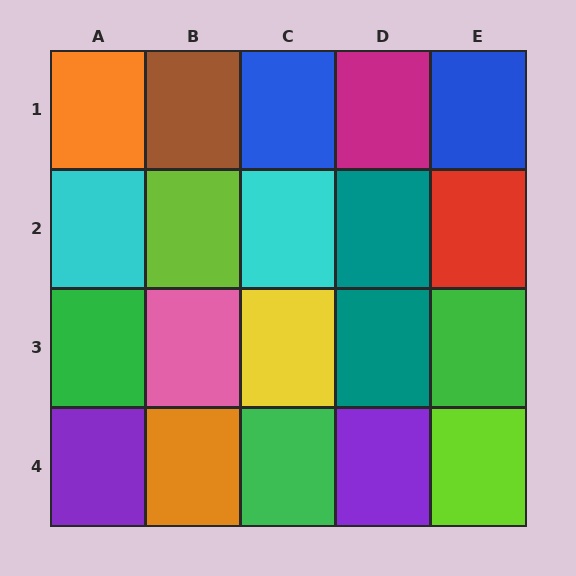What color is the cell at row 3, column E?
Green.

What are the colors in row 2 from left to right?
Cyan, lime, cyan, teal, red.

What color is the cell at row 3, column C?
Yellow.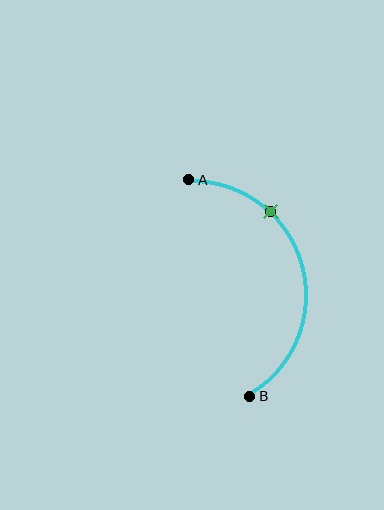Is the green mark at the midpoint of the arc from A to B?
No. The green mark lies on the arc but is closer to endpoint A. The arc midpoint would be at the point on the curve equidistant along the arc from both A and B.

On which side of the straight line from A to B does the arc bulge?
The arc bulges to the right of the straight line connecting A and B.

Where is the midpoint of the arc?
The arc midpoint is the point on the curve farthest from the straight line joining A and B. It sits to the right of that line.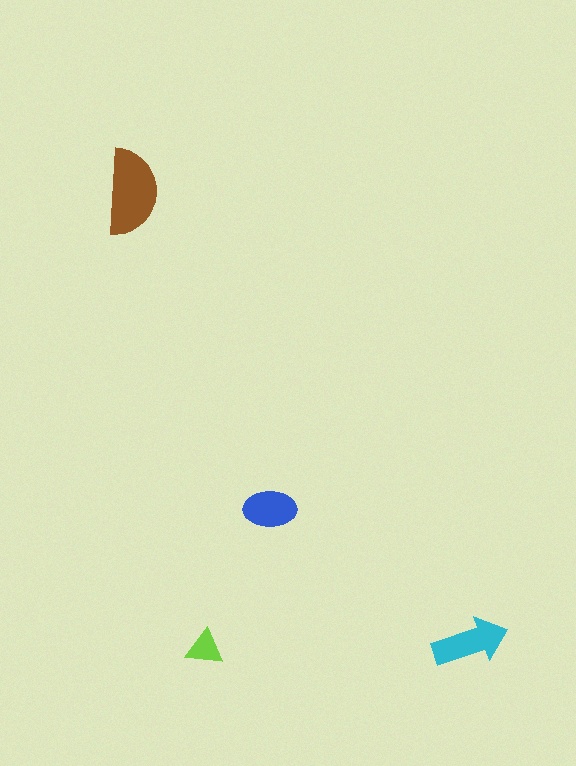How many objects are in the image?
There are 4 objects in the image.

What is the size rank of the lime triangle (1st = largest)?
4th.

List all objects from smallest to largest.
The lime triangle, the blue ellipse, the cyan arrow, the brown semicircle.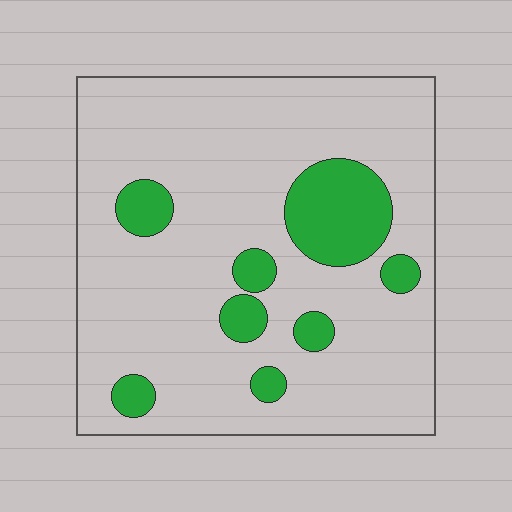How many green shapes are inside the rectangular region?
8.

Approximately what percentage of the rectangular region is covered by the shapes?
Approximately 15%.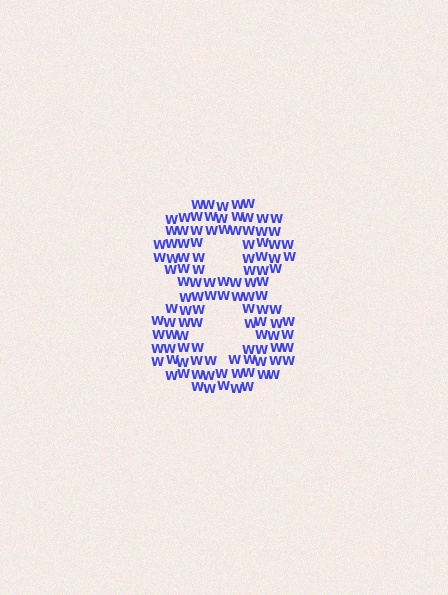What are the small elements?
The small elements are letter W's.